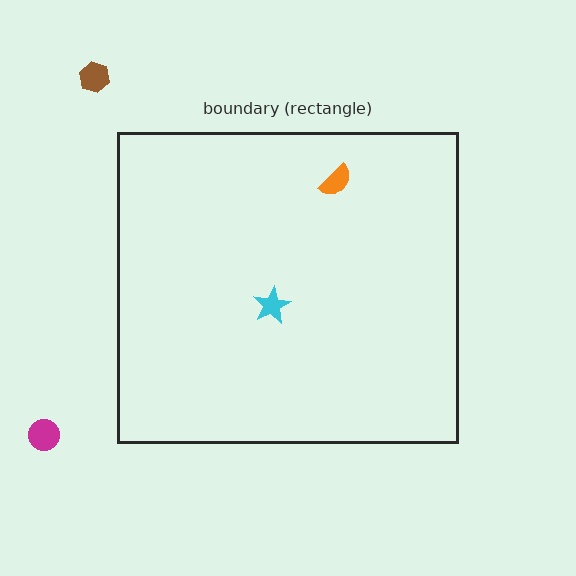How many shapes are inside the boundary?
2 inside, 2 outside.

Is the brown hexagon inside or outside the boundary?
Outside.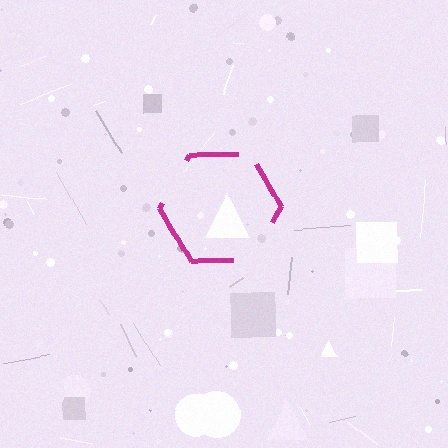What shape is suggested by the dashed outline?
The dashed outline suggests a hexagon.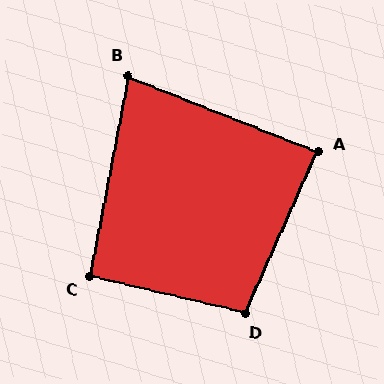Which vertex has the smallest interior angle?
B, at approximately 79 degrees.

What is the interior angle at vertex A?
Approximately 88 degrees (approximately right).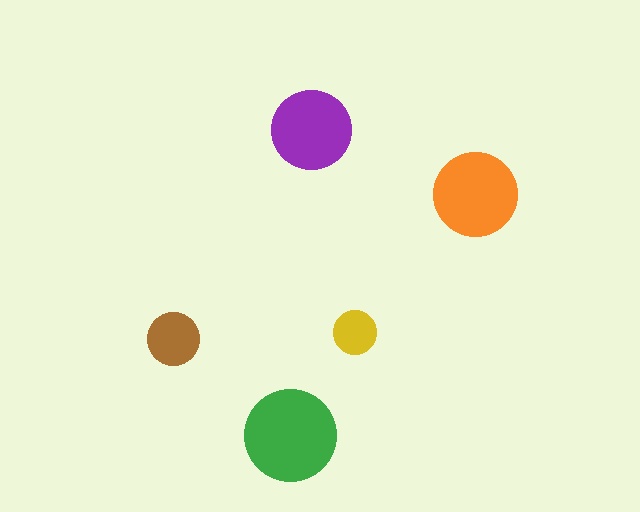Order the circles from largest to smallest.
the green one, the orange one, the purple one, the brown one, the yellow one.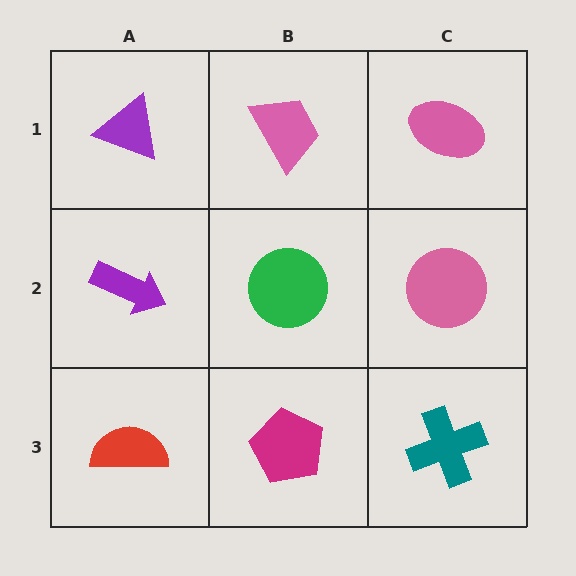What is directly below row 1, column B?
A green circle.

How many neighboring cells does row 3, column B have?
3.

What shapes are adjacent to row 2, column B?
A pink trapezoid (row 1, column B), a magenta pentagon (row 3, column B), a purple arrow (row 2, column A), a pink circle (row 2, column C).